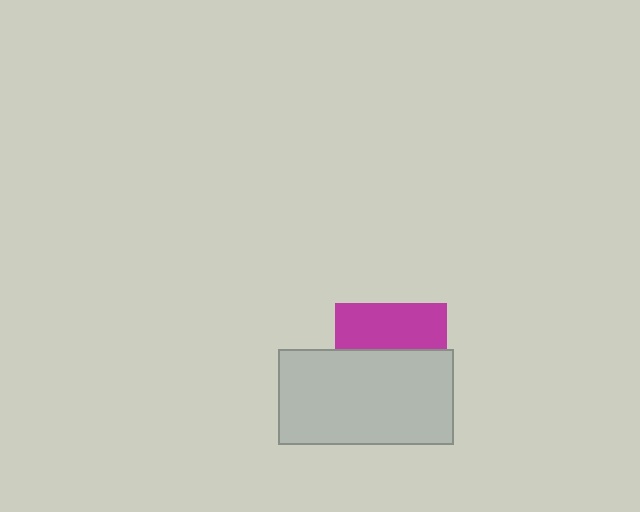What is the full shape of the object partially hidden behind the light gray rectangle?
The partially hidden object is a magenta square.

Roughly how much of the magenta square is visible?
A small part of it is visible (roughly 41%).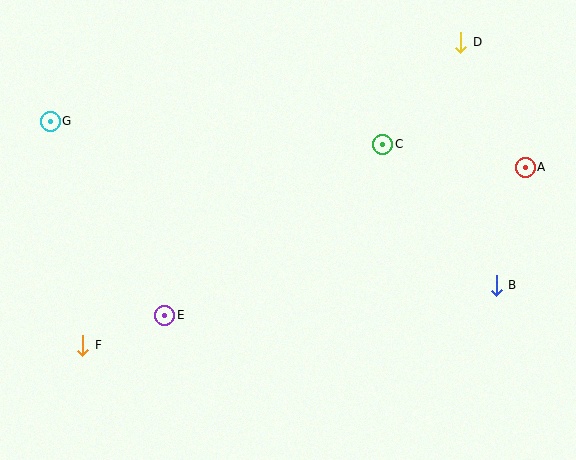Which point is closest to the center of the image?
Point C at (383, 144) is closest to the center.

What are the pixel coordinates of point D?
Point D is at (461, 42).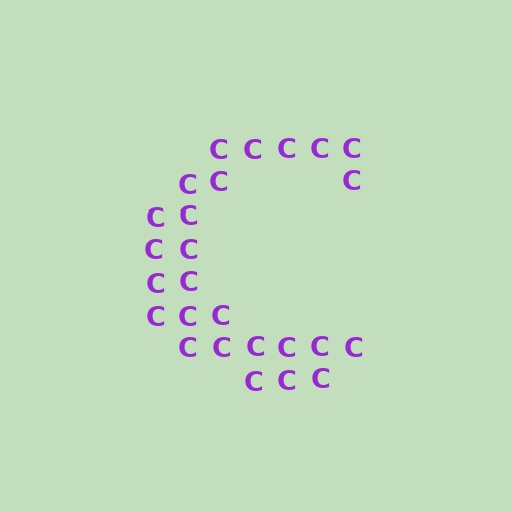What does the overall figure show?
The overall figure shows the letter C.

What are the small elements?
The small elements are letter C's.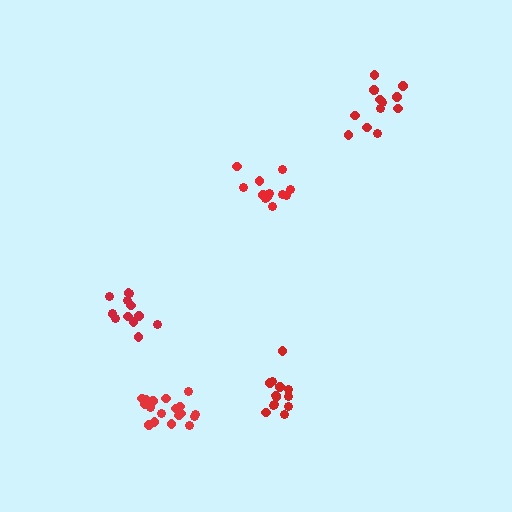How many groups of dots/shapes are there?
There are 5 groups.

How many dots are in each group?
Group 1: 18 dots, Group 2: 13 dots, Group 3: 12 dots, Group 4: 13 dots, Group 5: 13 dots (69 total).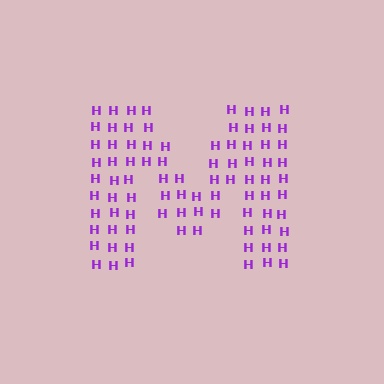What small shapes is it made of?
It is made of small letter H's.